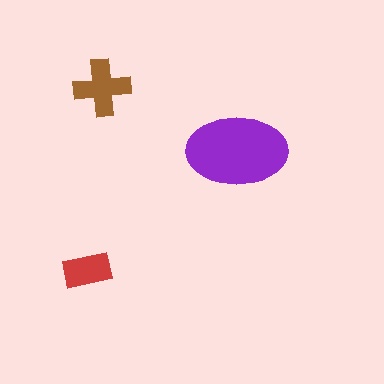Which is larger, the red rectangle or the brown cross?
The brown cross.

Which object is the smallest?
The red rectangle.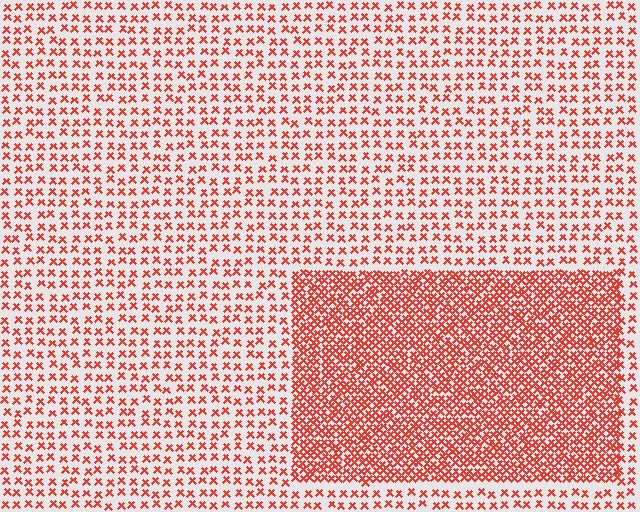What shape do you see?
I see a rectangle.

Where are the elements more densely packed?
The elements are more densely packed inside the rectangle boundary.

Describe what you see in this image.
The image contains small red elements arranged at two different densities. A rectangle-shaped region is visible where the elements are more densely packed than the surrounding area.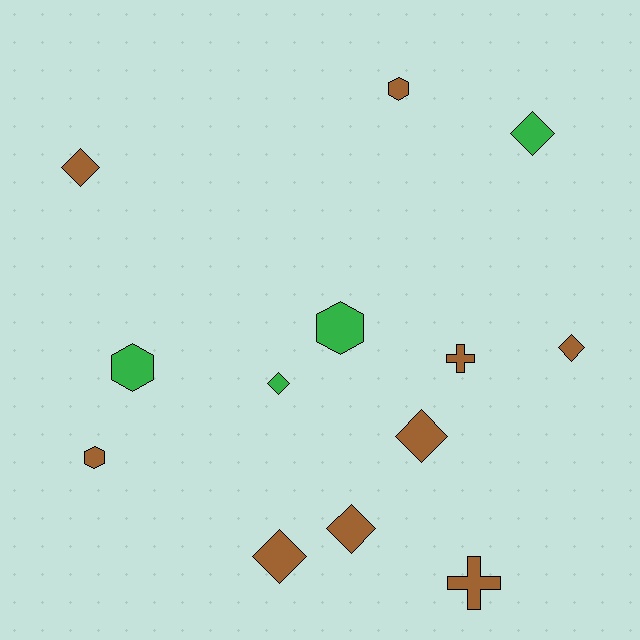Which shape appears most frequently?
Diamond, with 7 objects.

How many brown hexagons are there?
There are 2 brown hexagons.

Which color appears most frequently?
Brown, with 9 objects.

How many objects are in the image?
There are 13 objects.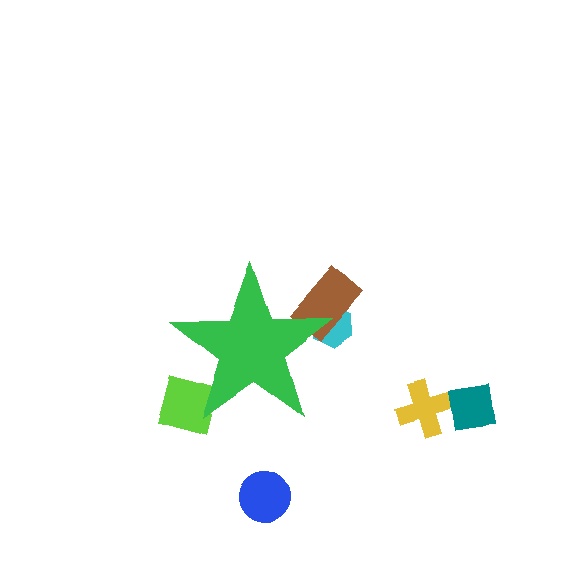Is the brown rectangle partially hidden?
Yes, the brown rectangle is partially hidden behind the green star.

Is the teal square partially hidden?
No, the teal square is fully visible.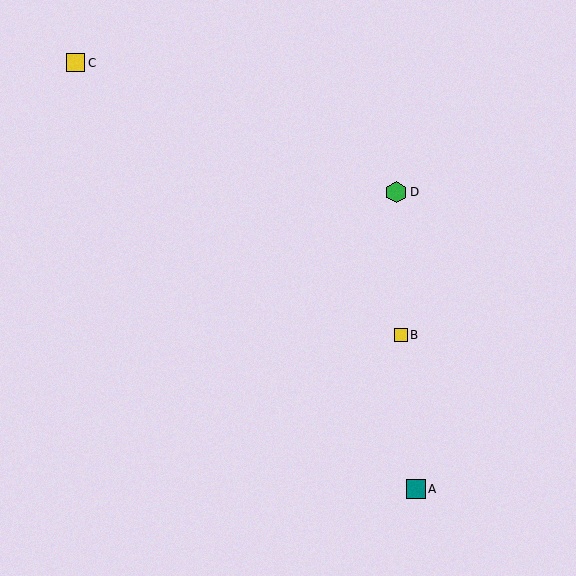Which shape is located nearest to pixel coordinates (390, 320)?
The yellow square (labeled B) at (401, 335) is nearest to that location.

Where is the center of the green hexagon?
The center of the green hexagon is at (396, 192).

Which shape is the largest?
The green hexagon (labeled D) is the largest.